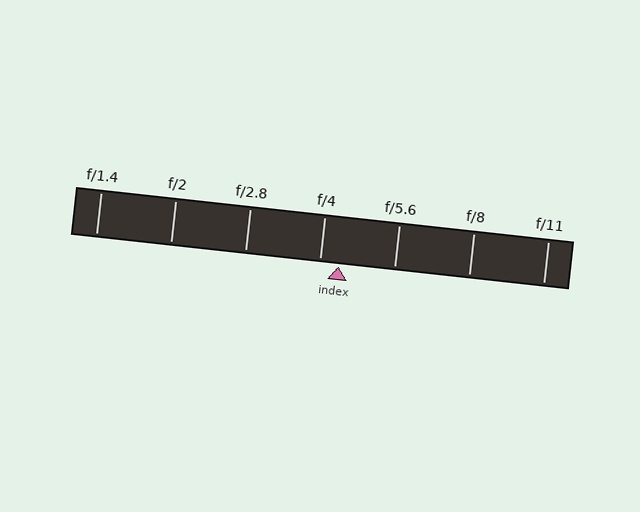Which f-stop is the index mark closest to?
The index mark is closest to f/4.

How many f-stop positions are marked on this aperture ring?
There are 7 f-stop positions marked.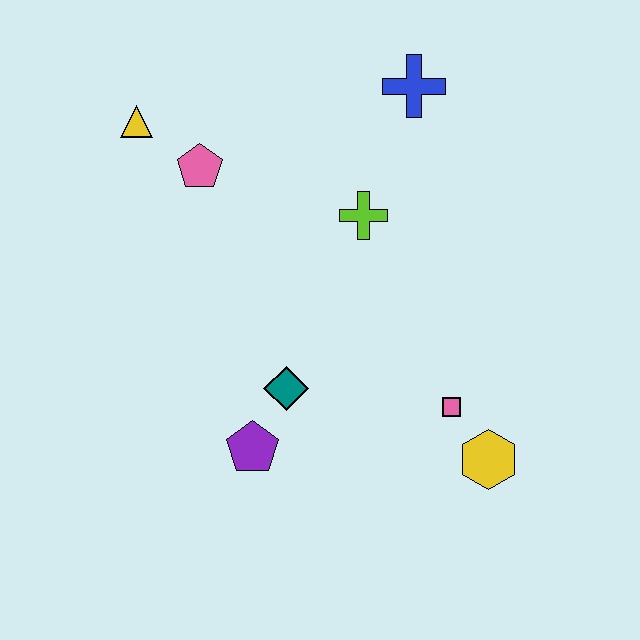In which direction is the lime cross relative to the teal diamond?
The lime cross is above the teal diamond.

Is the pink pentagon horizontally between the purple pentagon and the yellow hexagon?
No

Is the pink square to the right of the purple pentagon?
Yes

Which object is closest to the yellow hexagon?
The pink square is closest to the yellow hexagon.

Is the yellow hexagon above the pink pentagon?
No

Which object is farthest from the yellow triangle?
The yellow hexagon is farthest from the yellow triangle.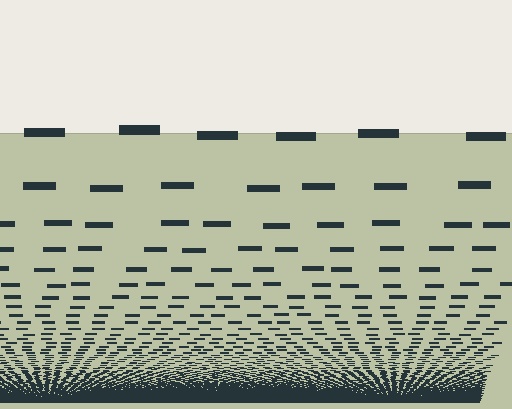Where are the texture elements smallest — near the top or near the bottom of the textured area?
Near the bottom.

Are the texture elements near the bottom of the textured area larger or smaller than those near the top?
Smaller. The gradient is inverted — elements near the bottom are smaller and denser.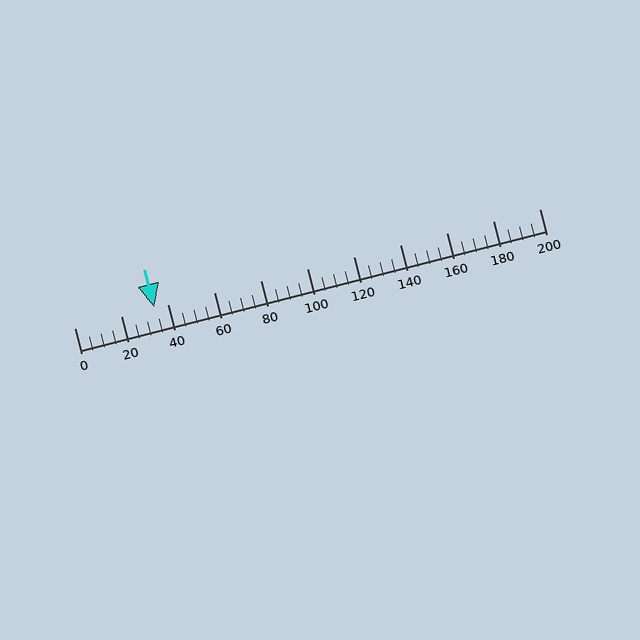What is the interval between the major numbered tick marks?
The major tick marks are spaced 20 units apart.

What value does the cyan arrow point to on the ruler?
The cyan arrow points to approximately 34.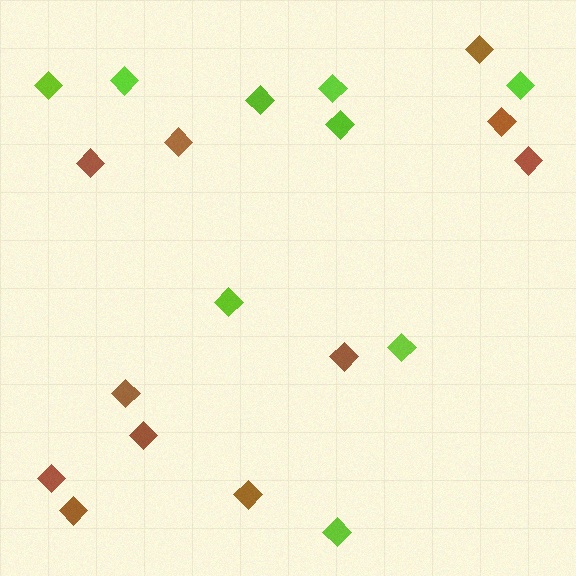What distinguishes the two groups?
There are 2 groups: one group of brown diamonds (11) and one group of lime diamonds (9).